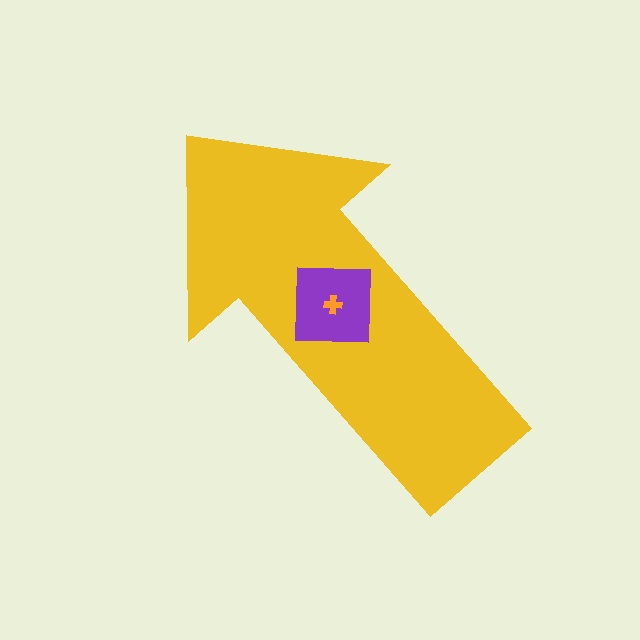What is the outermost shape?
The yellow arrow.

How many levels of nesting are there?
3.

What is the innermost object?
The orange cross.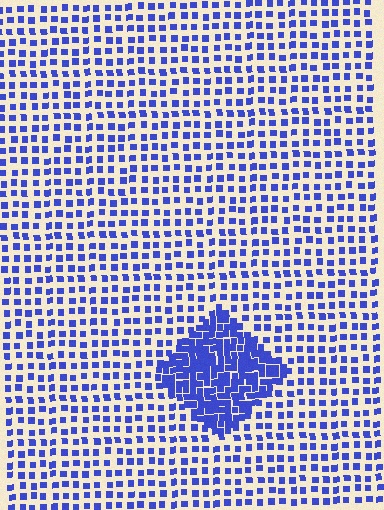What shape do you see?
I see a diamond.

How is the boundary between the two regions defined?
The boundary is defined by a change in element density (approximately 2.5x ratio). All elements are the same color, size, and shape.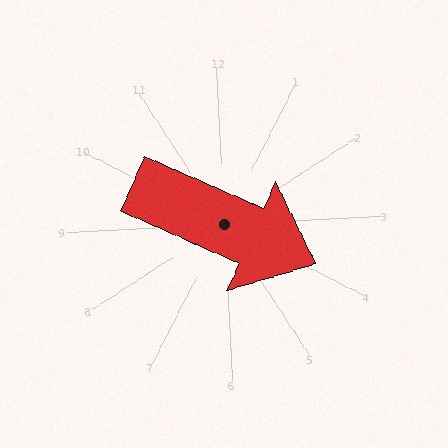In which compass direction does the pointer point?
Southeast.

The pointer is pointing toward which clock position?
Roughly 4 o'clock.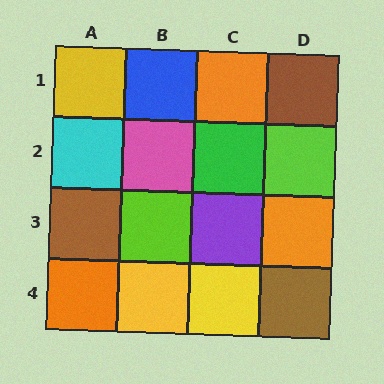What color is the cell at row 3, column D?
Orange.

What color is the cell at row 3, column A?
Brown.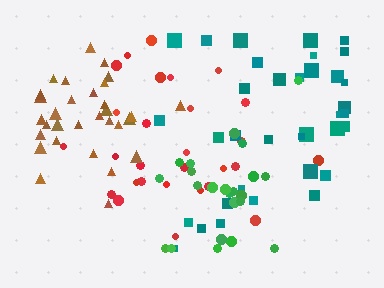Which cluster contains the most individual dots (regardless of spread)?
Teal (35).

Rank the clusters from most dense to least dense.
brown, green, red, teal.